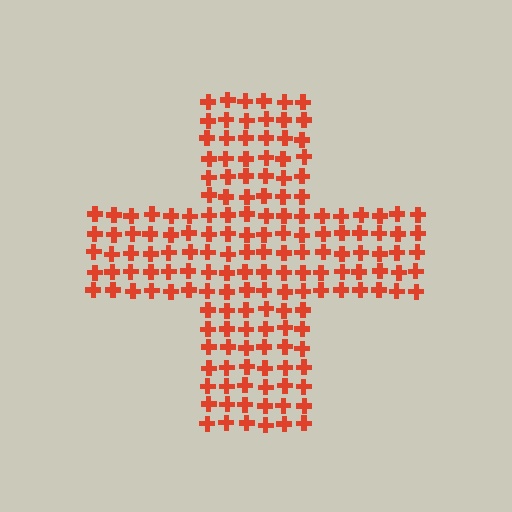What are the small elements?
The small elements are crosses.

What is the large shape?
The large shape is a cross.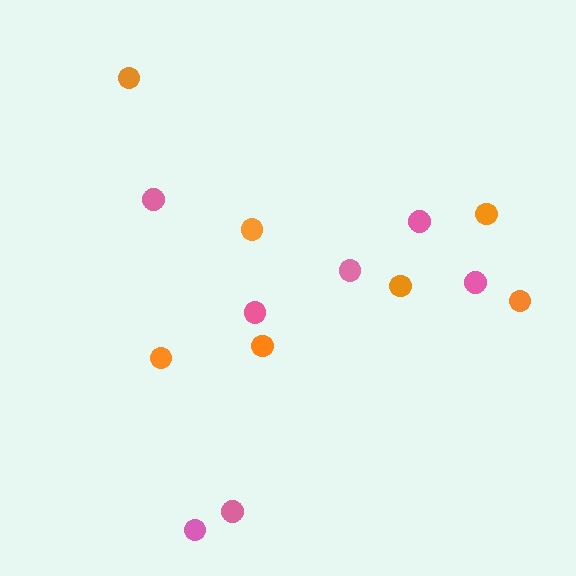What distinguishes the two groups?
There are 2 groups: one group of orange circles (7) and one group of pink circles (7).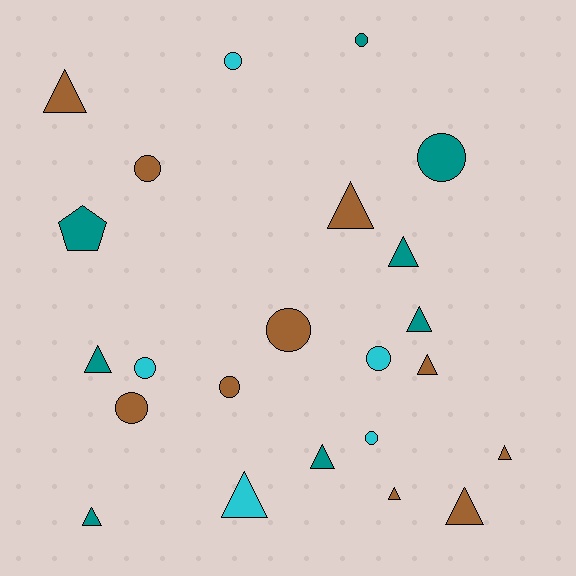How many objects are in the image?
There are 23 objects.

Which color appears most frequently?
Brown, with 10 objects.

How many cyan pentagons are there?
There are no cyan pentagons.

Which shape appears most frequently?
Triangle, with 12 objects.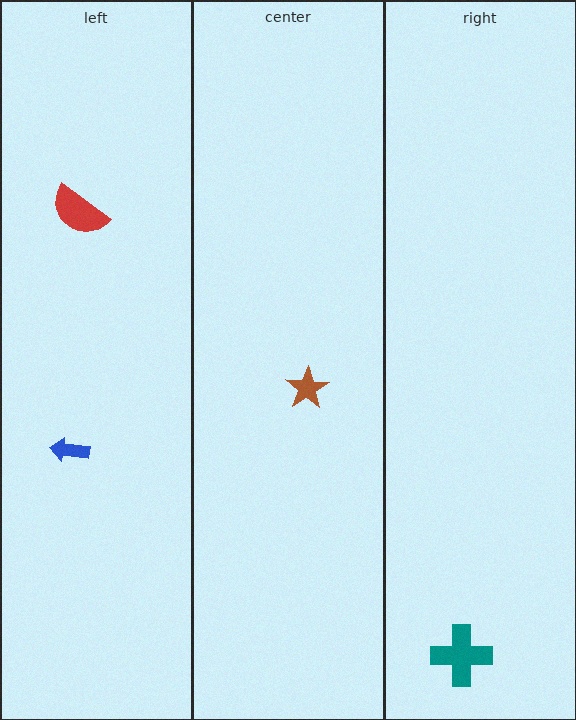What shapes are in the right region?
The teal cross.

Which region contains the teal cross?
The right region.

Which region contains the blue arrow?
The left region.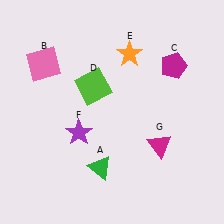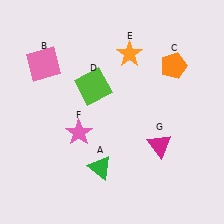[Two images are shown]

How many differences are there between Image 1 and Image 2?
There are 2 differences between the two images.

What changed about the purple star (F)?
In Image 1, F is purple. In Image 2, it changed to pink.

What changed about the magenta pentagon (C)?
In Image 1, C is magenta. In Image 2, it changed to orange.